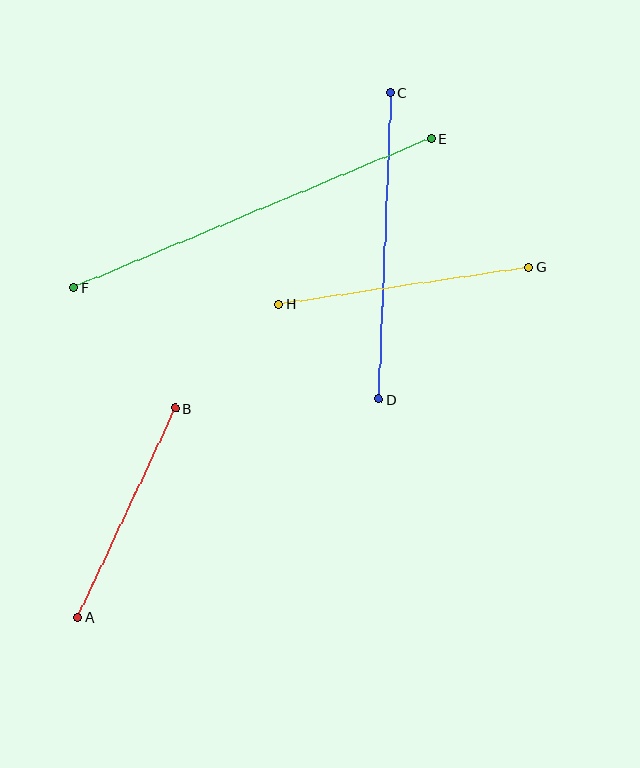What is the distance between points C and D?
The distance is approximately 307 pixels.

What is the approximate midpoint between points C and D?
The midpoint is at approximately (384, 246) pixels.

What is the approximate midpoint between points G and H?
The midpoint is at approximately (404, 286) pixels.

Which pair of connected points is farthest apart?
Points E and F are farthest apart.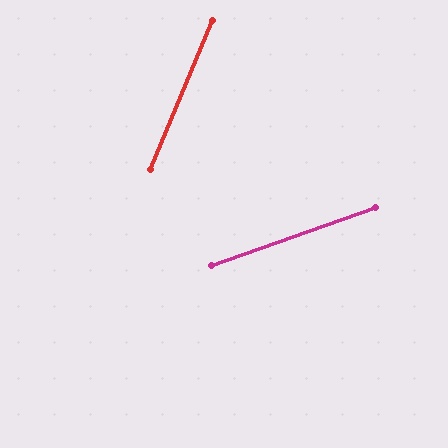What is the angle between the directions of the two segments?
Approximately 48 degrees.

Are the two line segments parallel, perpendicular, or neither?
Neither parallel nor perpendicular — they differ by about 48°.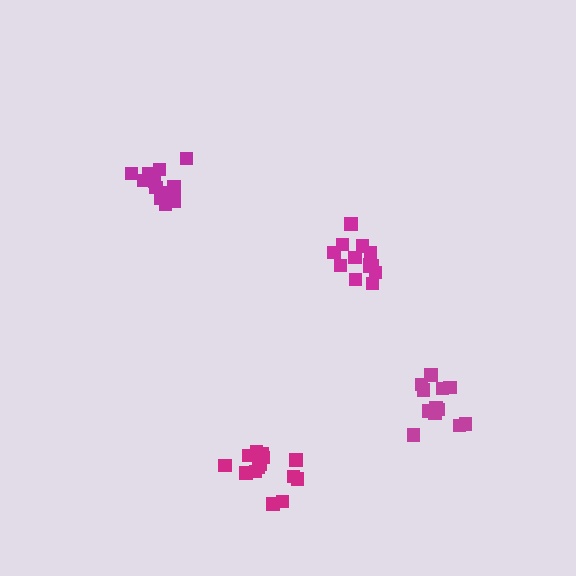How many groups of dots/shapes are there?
There are 4 groups.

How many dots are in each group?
Group 1: 15 dots, Group 2: 13 dots, Group 3: 14 dots, Group 4: 12 dots (54 total).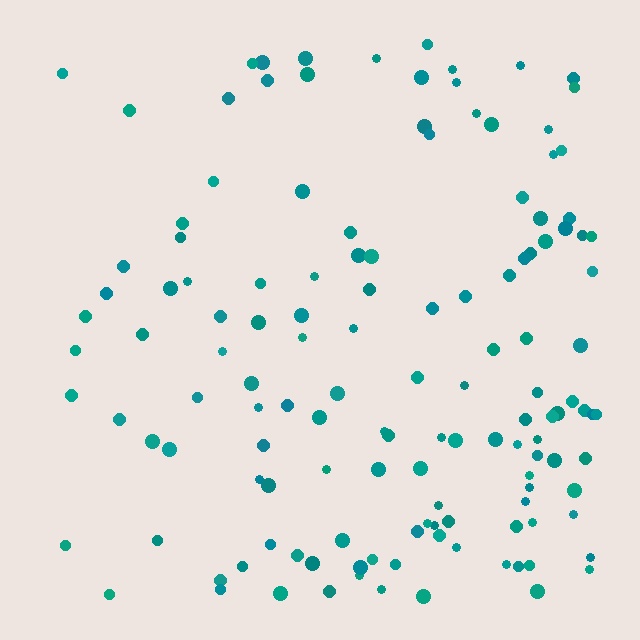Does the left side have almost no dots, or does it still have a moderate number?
Still a moderate number, just noticeably fewer than the right.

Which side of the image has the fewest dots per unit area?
The left.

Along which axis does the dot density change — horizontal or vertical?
Horizontal.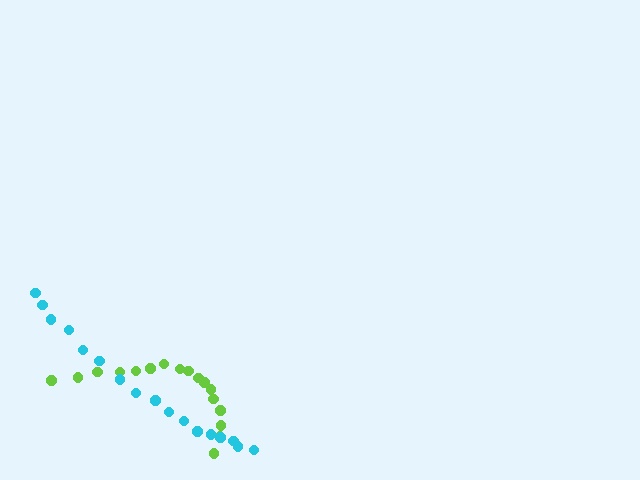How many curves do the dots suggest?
There are 2 distinct paths.